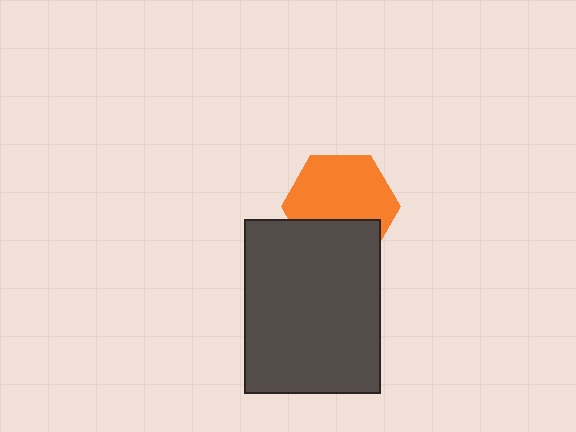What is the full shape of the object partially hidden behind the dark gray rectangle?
The partially hidden object is an orange hexagon.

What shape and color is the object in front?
The object in front is a dark gray rectangle.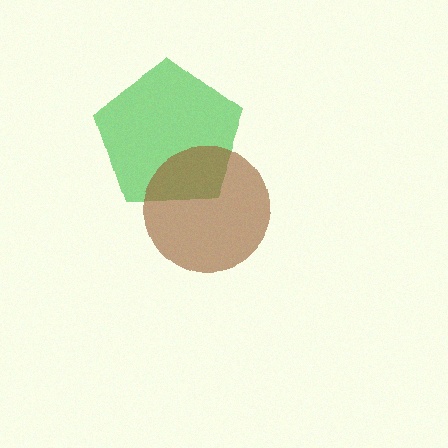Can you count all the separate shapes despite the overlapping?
Yes, there are 2 separate shapes.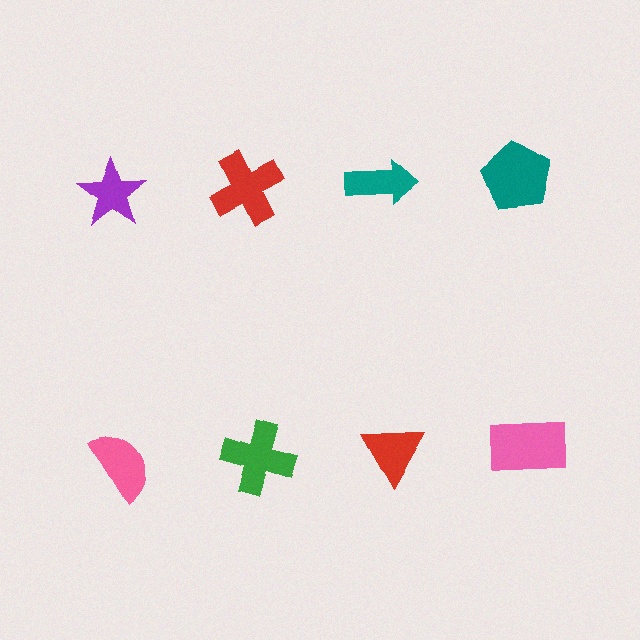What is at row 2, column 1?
A pink semicircle.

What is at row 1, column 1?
A purple star.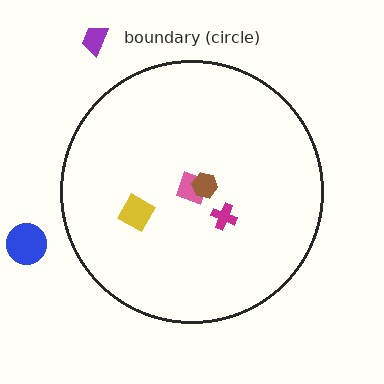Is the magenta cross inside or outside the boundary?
Inside.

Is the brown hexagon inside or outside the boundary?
Inside.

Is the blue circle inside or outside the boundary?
Outside.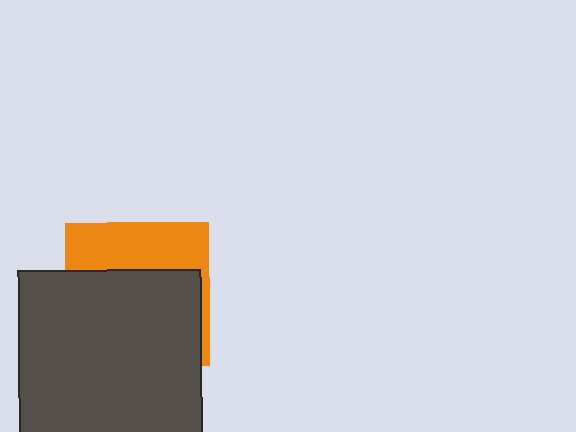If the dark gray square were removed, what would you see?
You would see the complete orange square.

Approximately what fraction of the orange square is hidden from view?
Roughly 64% of the orange square is hidden behind the dark gray square.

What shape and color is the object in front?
The object in front is a dark gray square.